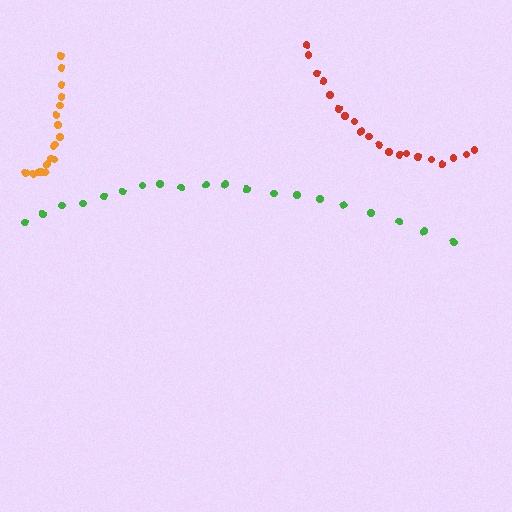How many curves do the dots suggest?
There are 3 distinct paths.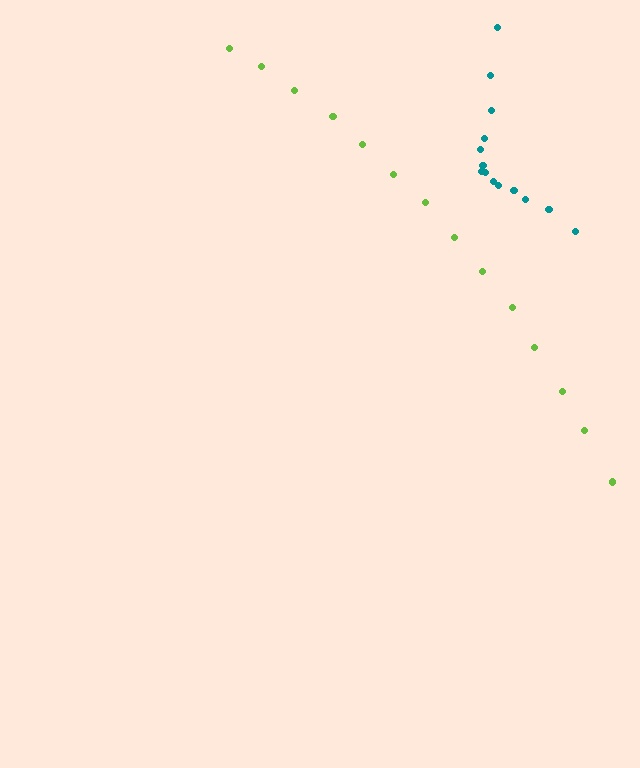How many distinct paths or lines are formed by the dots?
There are 2 distinct paths.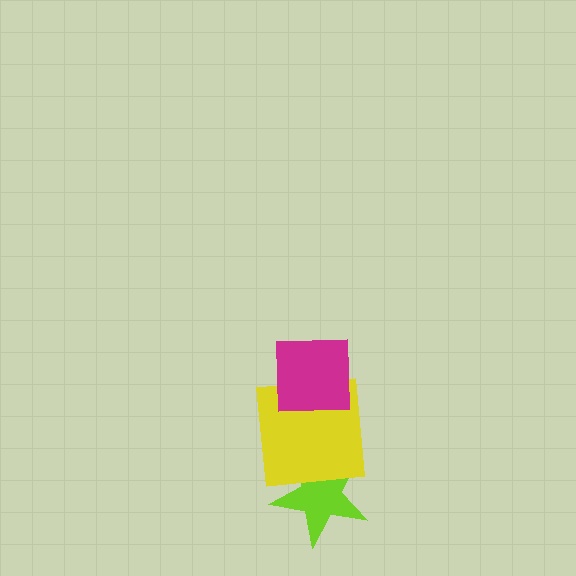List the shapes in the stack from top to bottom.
From top to bottom: the magenta square, the yellow square, the lime star.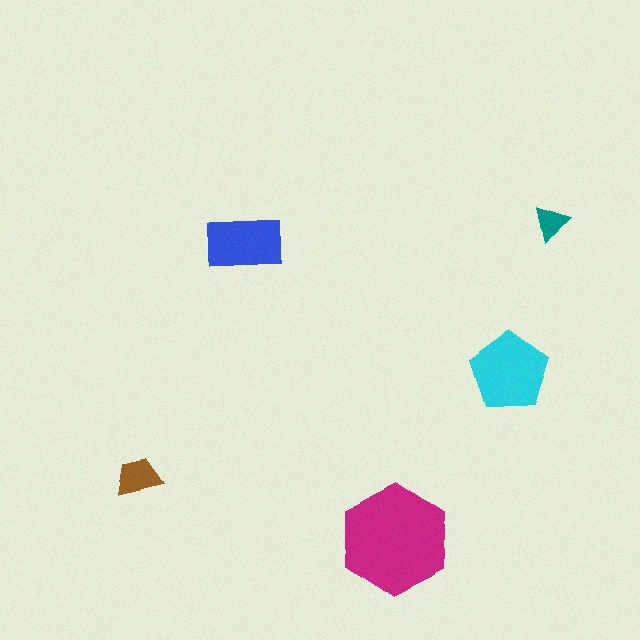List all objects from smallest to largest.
The teal triangle, the brown trapezoid, the blue rectangle, the cyan pentagon, the magenta hexagon.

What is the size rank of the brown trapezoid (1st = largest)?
4th.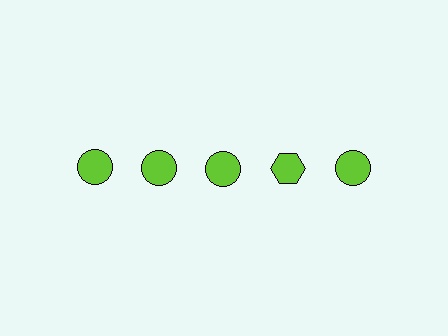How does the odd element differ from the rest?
It has a different shape: hexagon instead of circle.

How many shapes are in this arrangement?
There are 5 shapes arranged in a grid pattern.